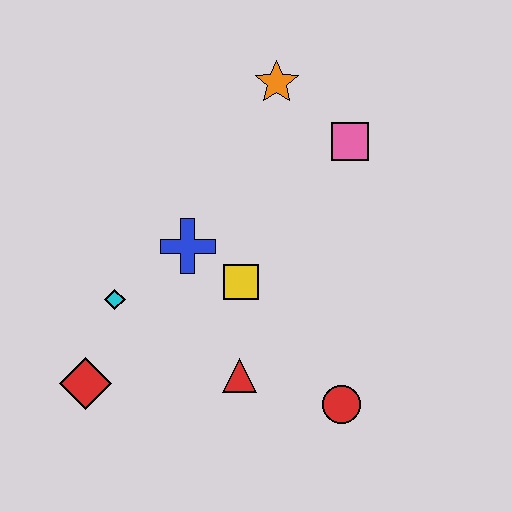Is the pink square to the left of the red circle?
No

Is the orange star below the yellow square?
No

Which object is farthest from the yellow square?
The orange star is farthest from the yellow square.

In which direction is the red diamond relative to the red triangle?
The red diamond is to the left of the red triangle.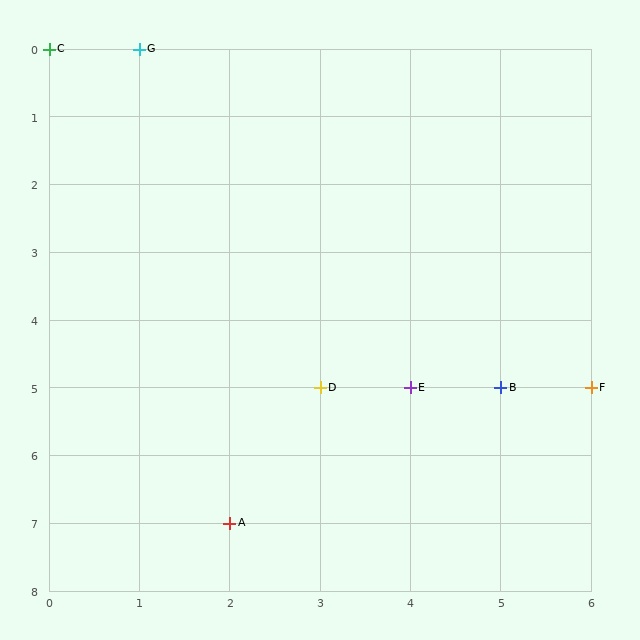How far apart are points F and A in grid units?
Points F and A are 4 columns and 2 rows apart (about 4.5 grid units diagonally).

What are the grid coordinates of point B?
Point B is at grid coordinates (5, 5).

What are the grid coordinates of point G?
Point G is at grid coordinates (1, 0).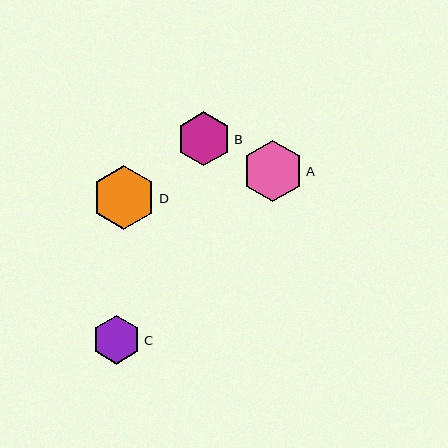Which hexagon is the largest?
Hexagon D is the largest with a size of approximately 64 pixels.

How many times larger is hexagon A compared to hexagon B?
Hexagon A is approximately 1.1 times the size of hexagon B.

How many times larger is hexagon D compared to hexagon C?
Hexagon D is approximately 1.3 times the size of hexagon C.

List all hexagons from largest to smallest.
From largest to smallest: D, A, B, C.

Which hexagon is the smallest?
Hexagon C is the smallest with a size of approximately 49 pixels.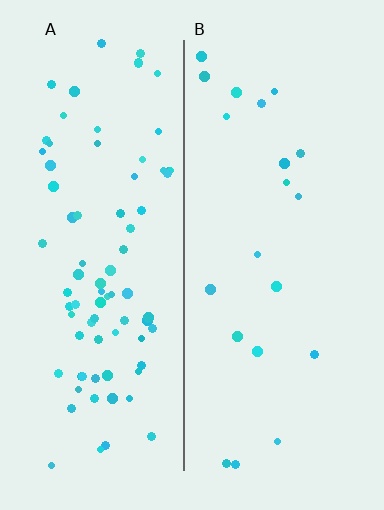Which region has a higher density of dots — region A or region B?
A (the left).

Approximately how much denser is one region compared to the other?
Approximately 4.0× — region A over region B.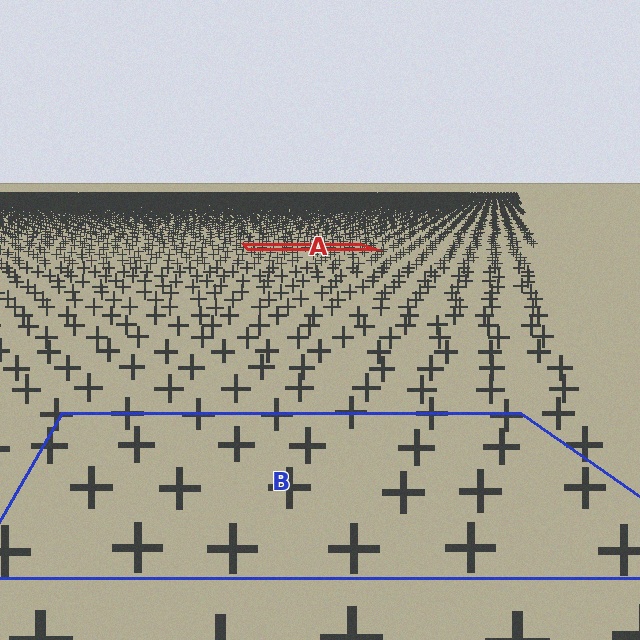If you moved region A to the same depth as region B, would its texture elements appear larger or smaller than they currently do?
They would appear larger. At a closer depth, the same texture elements are projected at a bigger on-screen size.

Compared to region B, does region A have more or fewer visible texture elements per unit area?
Region A has more texture elements per unit area — they are packed more densely because it is farther away.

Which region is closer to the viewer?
Region B is closer. The texture elements there are larger and more spread out.